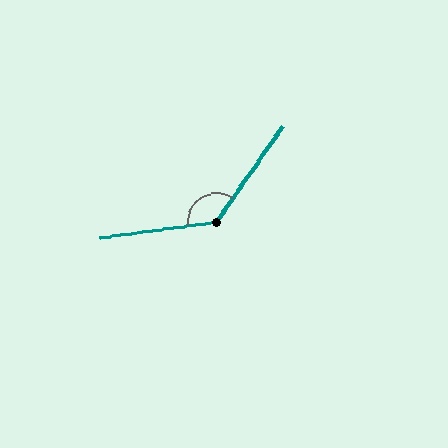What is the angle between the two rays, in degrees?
Approximately 132 degrees.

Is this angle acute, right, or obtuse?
It is obtuse.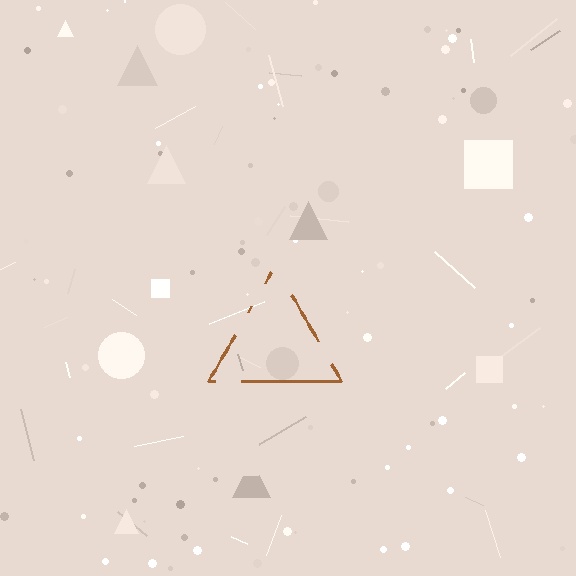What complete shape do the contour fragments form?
The contour fragments form a triangle.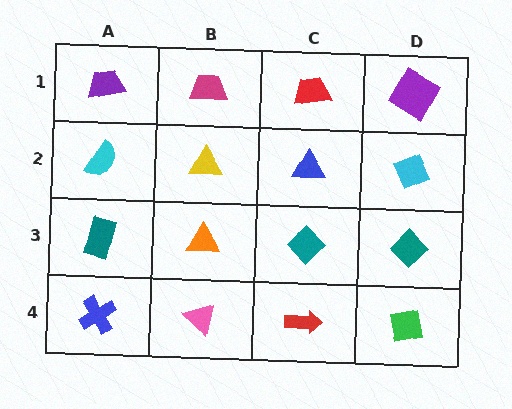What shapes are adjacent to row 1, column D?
A cyan diamond (row 2, column D), a red trapezoid (row 1, column C).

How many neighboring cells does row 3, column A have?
3.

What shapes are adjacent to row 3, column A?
A cyan semicircle (row 2, column A), a blue cross (row 4, column A), an orange triangle (row 3, column B).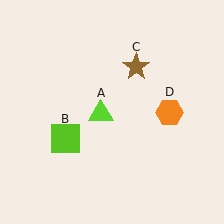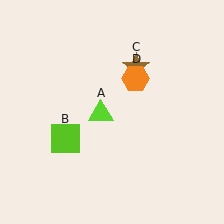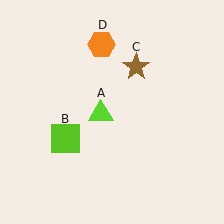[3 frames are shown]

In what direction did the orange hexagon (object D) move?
The orange hexagon (object D) moved up and to the left.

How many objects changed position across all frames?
1 object changed position: orange hexagon (object D).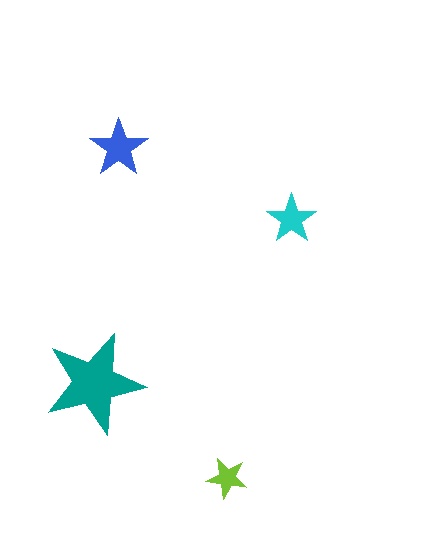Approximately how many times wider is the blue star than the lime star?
About 1.5 times wider.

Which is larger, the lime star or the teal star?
The teal one.